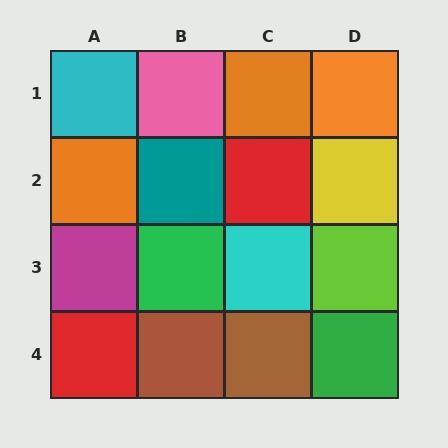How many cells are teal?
1 cell is teal.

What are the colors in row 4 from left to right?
Red, brown, brown, green.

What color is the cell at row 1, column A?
Cyan.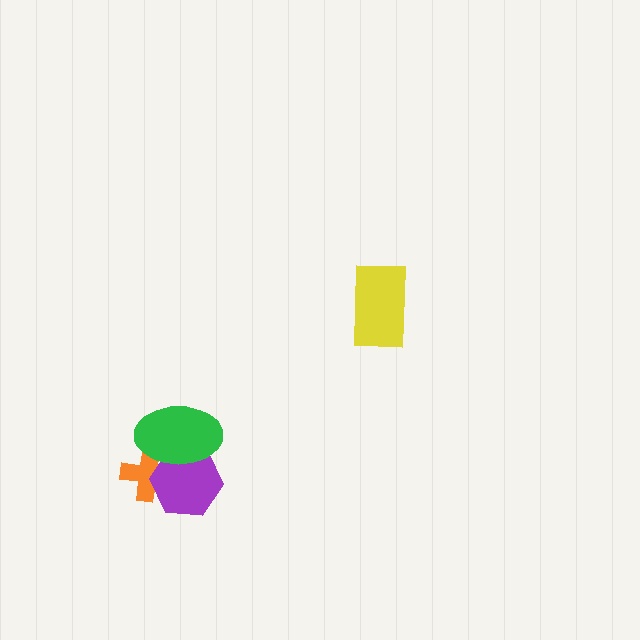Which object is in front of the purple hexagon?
The green ellipse is in front of the purple hexagon.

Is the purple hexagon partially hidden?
Yes, it is partially covered by another shape.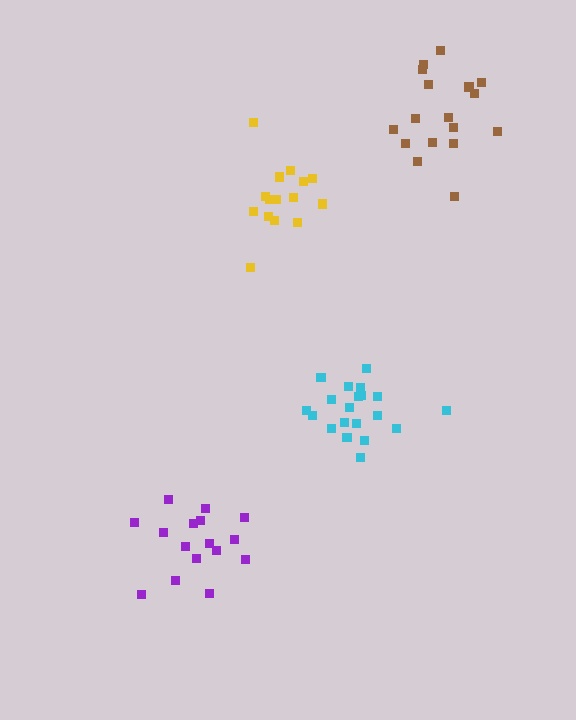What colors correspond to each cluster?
The clusters are colored: brown, purple, yellow, cyan.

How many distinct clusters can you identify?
There are 4 distinct clusters.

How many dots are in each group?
Group 1: 17 dots, Group 2: 16 dots, Group 3: 15 dots, Group 4: 20 dots (68 total).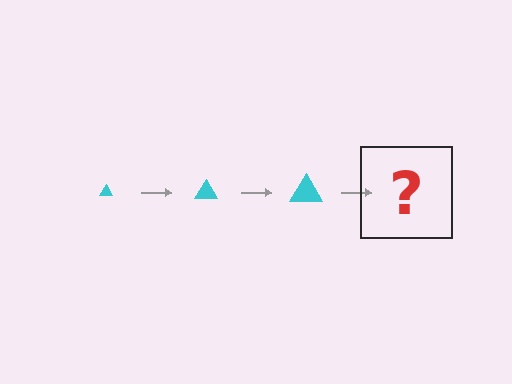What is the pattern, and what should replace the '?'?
The pattern is that the triangle gets progressively larger each step. The '?' should be a cyan triangle, larger than the previous one.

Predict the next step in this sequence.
The next step is a cyan triangle, larger than the previous one.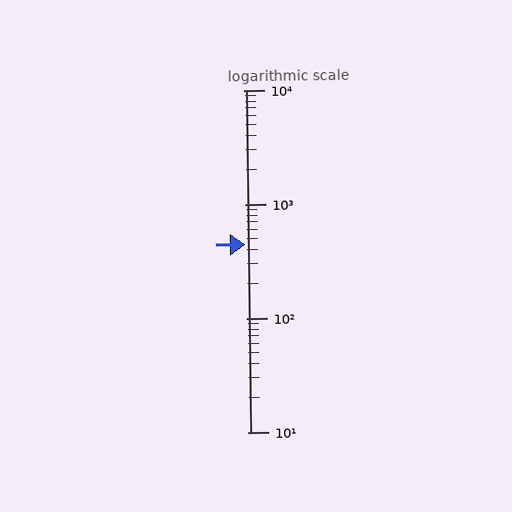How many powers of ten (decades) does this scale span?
The scale spans 3 decades, from 10 to 10000.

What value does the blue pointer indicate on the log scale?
The pointer indicates approximately 440.